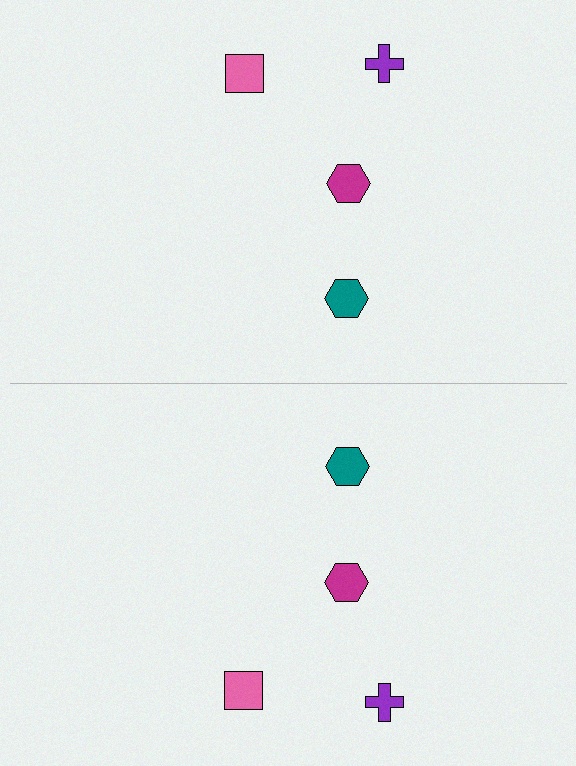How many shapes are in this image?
There are 8 shapes in this image.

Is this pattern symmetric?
Yes, this pattern has bilateral (reflection) symmetry.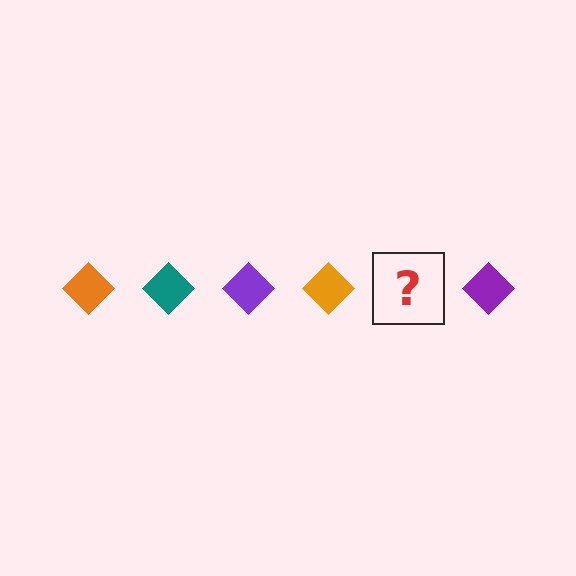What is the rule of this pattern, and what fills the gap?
The rule is that the pattern cycles through orange, teal, purple diamonds. The gap should be filled with a teal diamond.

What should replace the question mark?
The question mark should be replaced with a teal diamond.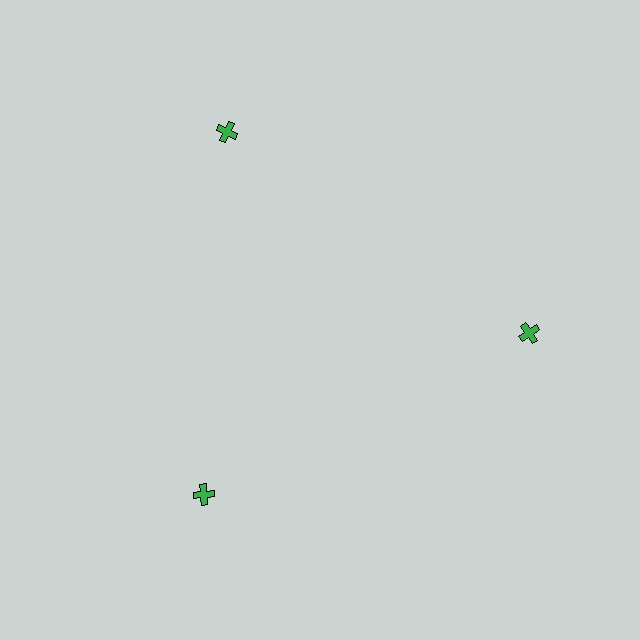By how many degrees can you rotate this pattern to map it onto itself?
The pattern maps onto itself every 120 degrees of rotation.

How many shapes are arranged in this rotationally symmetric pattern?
There are 3 shapes, arranged in 3 groups of 1.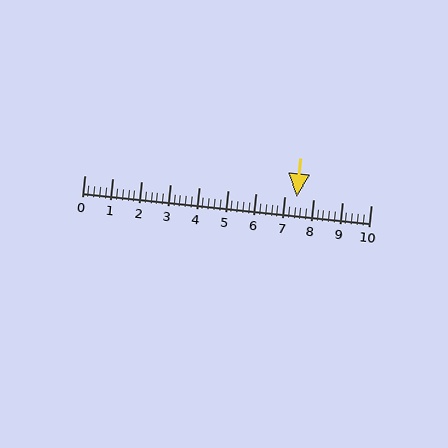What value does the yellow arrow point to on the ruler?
The yellow arrow points to approximately 7.4.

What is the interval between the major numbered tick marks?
The major tick marks are spaced 1 units apart.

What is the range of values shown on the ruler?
The ruler shows values from 0 to 10.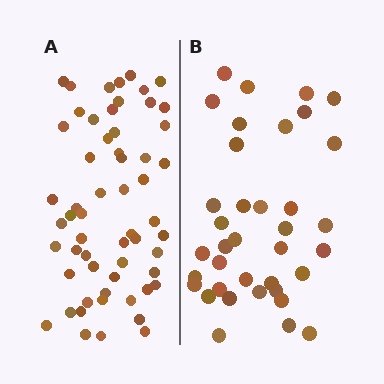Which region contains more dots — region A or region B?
Region A (the left region) has more dots.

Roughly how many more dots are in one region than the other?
Region A has approximately 20 more dots than region B.